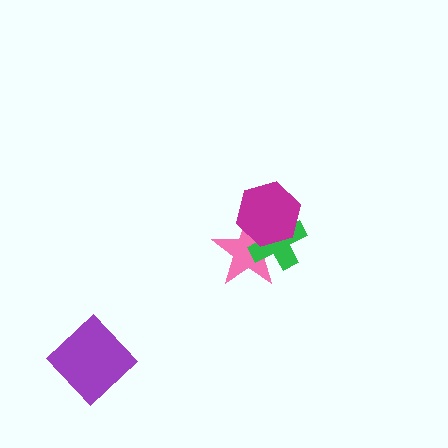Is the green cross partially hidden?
Yes, it is partially covered by another shape.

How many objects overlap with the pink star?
2 objects overlap with the pink star.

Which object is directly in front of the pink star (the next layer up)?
The green cross is directly in front of the pink star.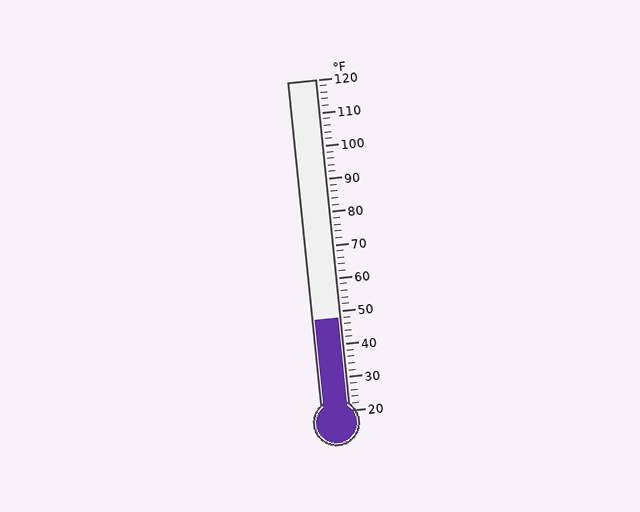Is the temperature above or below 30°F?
The temperature is above 30°F.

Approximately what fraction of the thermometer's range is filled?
The thermometer is filled to approximately 30% of its range.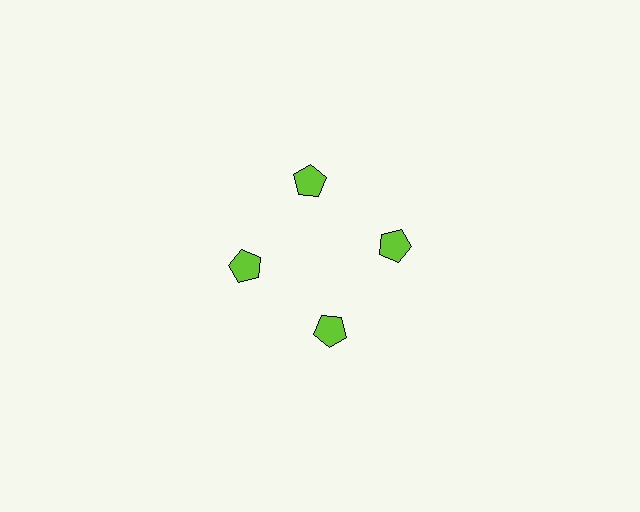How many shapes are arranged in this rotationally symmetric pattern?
There are 4 shapes, arranged in 4 groups of 1.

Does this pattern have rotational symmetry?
Yes, this pattern has 4-fold rotational symmetry. It looks the same after rotating 90 degrees around the center.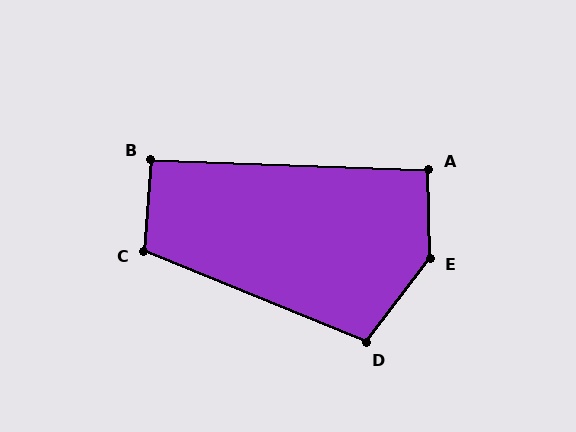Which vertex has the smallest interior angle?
B, at approximately 92 degrees.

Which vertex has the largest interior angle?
E, at approximately 142 degrees.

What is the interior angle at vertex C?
Approximately 108 degrees (obtuse).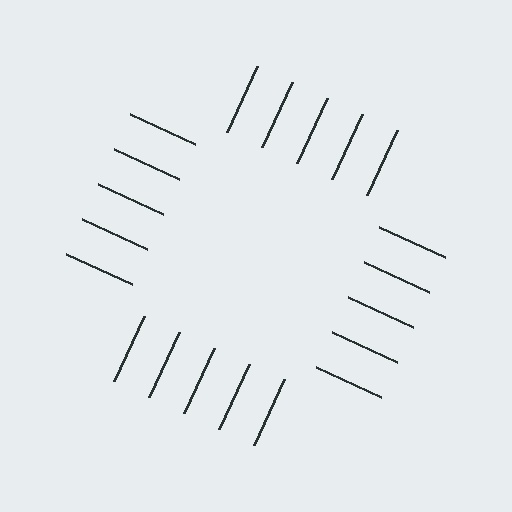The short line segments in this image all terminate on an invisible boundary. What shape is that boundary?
An illusory square — the line segments terminate on its edges but no continuous stroke is drawn.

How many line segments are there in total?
20 — 5 along each of the 4 edges.